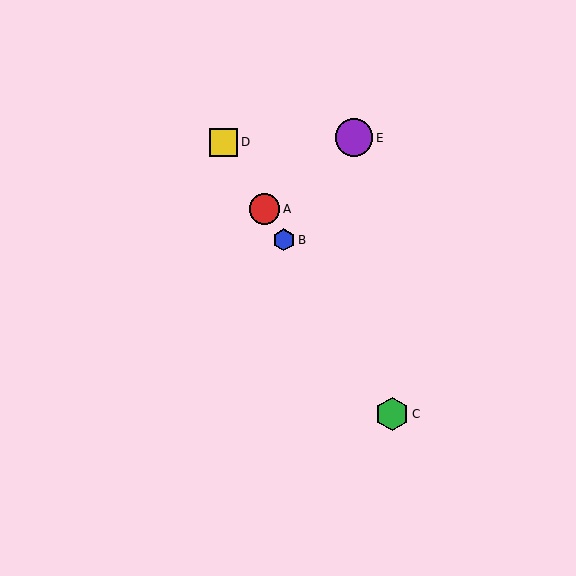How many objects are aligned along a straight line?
4 objects (A, B, C, D) are aligned along a straight line.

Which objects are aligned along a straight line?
Objects A, B, C, D are aligned along a straight line.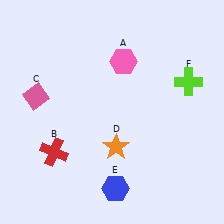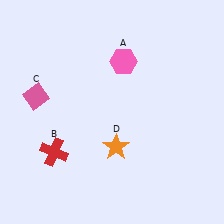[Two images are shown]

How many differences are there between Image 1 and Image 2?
There are 2 differences between the two images.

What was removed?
The blue hexagon (E), the lime cross (F) were removed in Image 2.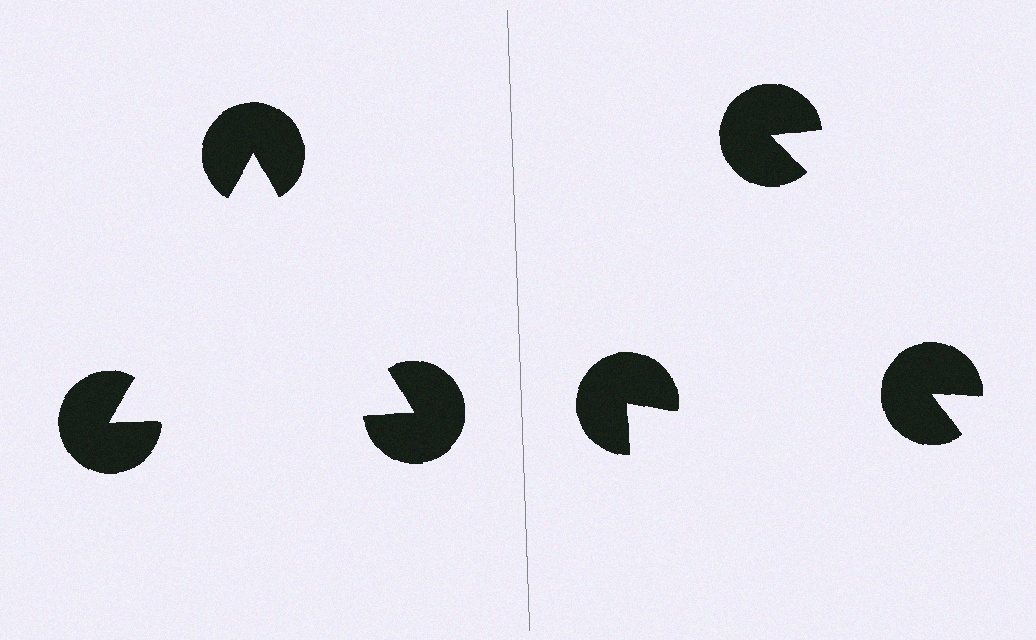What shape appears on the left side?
An illusory triangle.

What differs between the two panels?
The pac-man discs are positioned identically on both sides; only the wedge orientations differ. On the left they align to a triangle; on the right they are misaligned.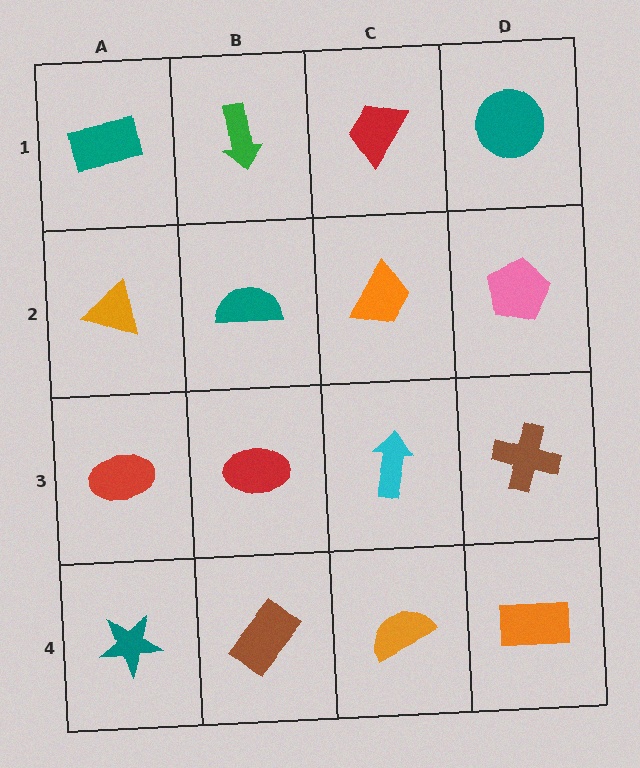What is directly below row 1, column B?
A teal semicircle.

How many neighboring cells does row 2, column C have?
4.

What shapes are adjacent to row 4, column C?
A cyan arrow (row 3, column C), a brown rectangle (row 4, column B), an orange rectangle (row 4, column D).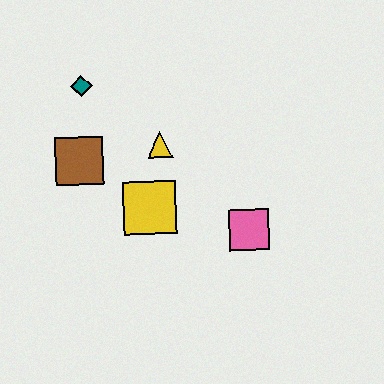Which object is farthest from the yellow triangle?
The pink square is farthest from the yellow triangle.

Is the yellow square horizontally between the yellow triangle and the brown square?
Yes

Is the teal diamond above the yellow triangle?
Yes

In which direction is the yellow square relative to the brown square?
The yellow square is to the right of the brown square.